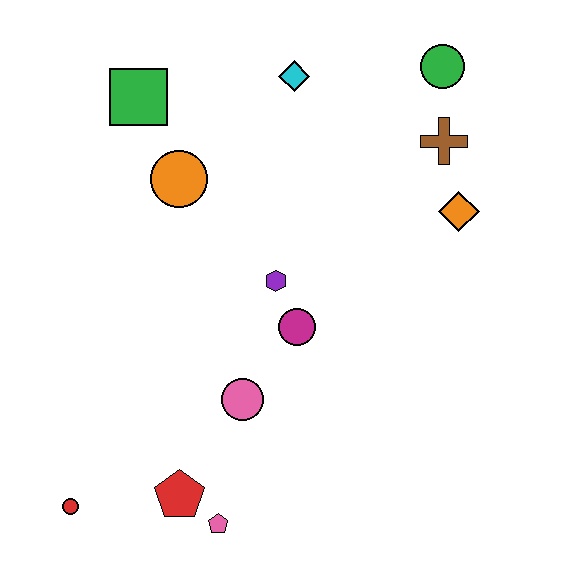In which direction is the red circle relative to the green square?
The red circle is below the green square.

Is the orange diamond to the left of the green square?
No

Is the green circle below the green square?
No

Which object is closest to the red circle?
The red pentagon is closest to the red circle.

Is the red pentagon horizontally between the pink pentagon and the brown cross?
No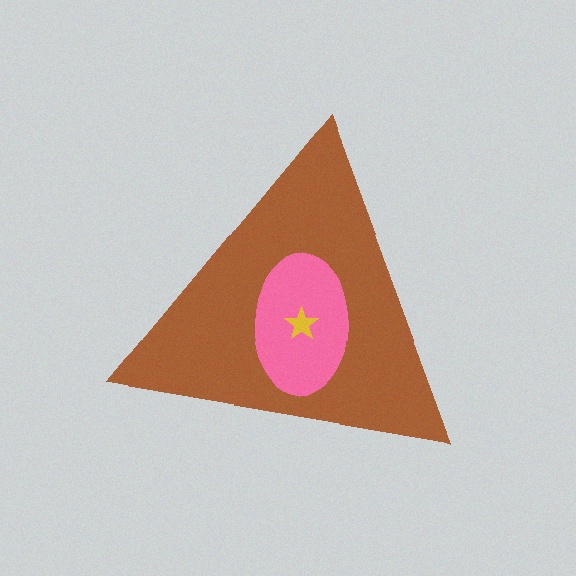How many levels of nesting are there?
3.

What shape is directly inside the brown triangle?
The pink ellipse.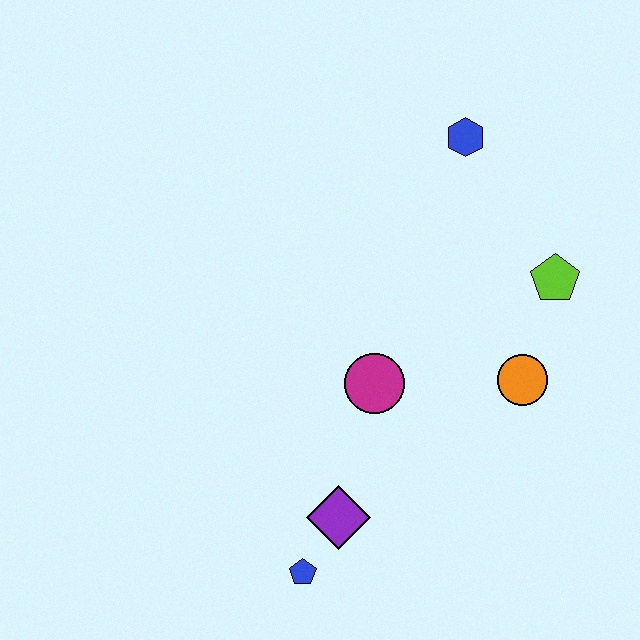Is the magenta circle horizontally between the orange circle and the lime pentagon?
No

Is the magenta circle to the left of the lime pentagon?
Yes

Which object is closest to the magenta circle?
The purple diamond is closest to the magenta circle.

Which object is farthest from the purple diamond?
The blue hexagon is farthest from the purple diamond.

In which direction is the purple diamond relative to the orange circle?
The purple diamond is to the left of the orange circle.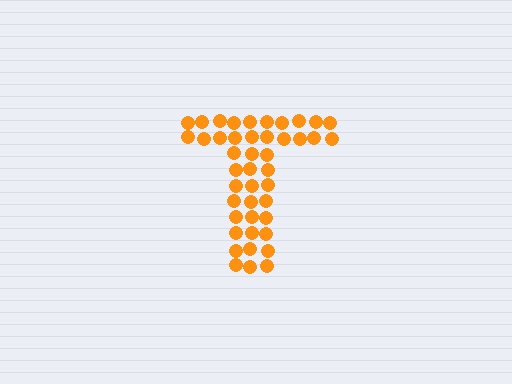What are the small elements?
The small elements are circles.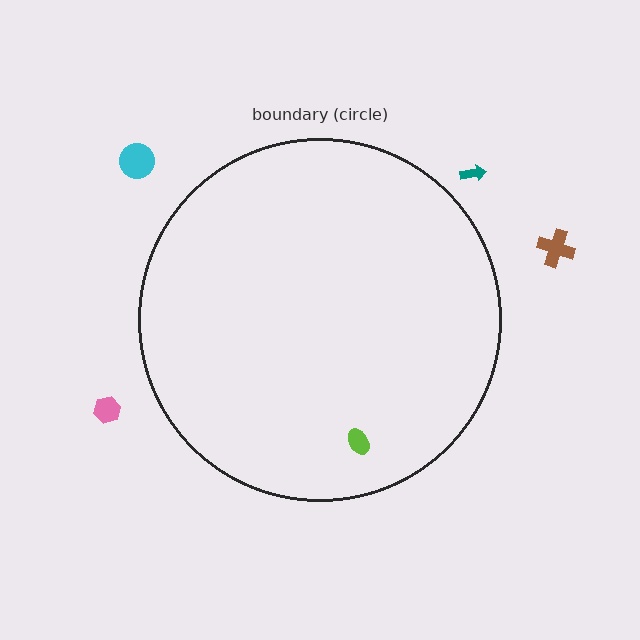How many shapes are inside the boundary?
1 inside, 4 outside.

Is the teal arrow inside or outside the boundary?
Outside.